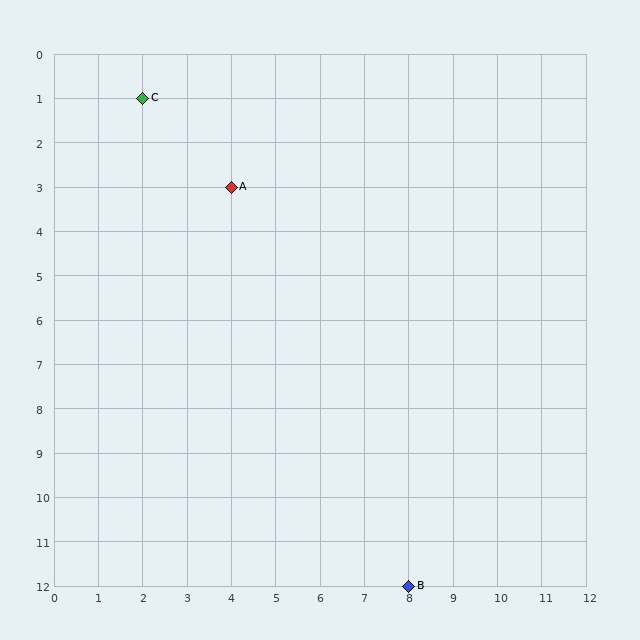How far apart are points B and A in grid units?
Points B and A are 4 columns and 9 rows apart (about 9.8 grid units diagonally).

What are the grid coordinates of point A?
Point A is at grid coordinates (4, 3).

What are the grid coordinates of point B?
Point B is at grid coordinates (8, 12).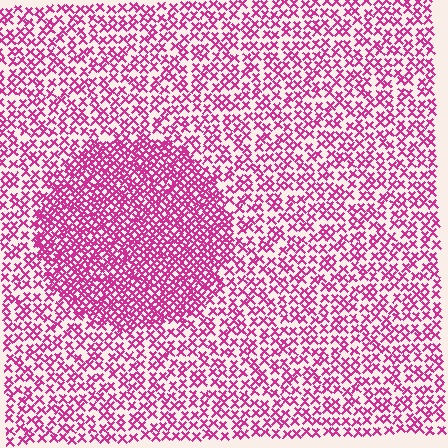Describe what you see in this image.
The image contains small magenta elements arranged at two different densities. A circle-shaped region is visible where the elements are more densely packed than the surrounding area.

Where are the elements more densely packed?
The elements are more densely packed inside the circle boundary.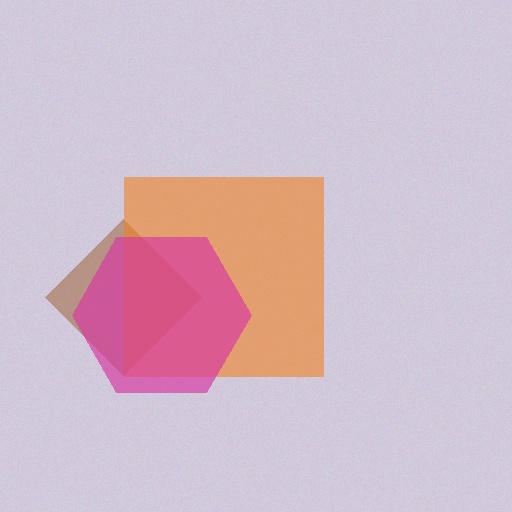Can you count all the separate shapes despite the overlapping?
Yes, there are 3 separate shapes.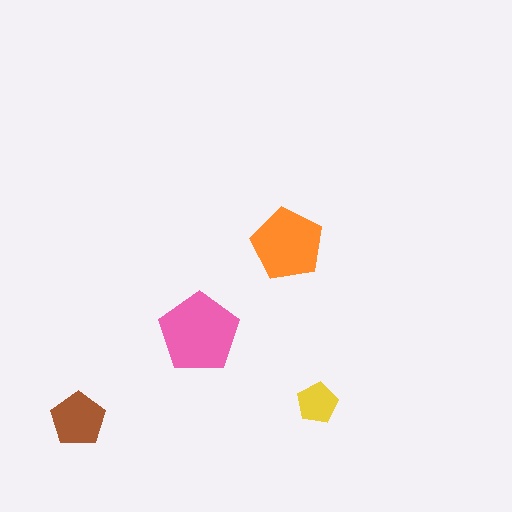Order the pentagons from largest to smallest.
the pink one, the orange one, the brown one, the yellow one.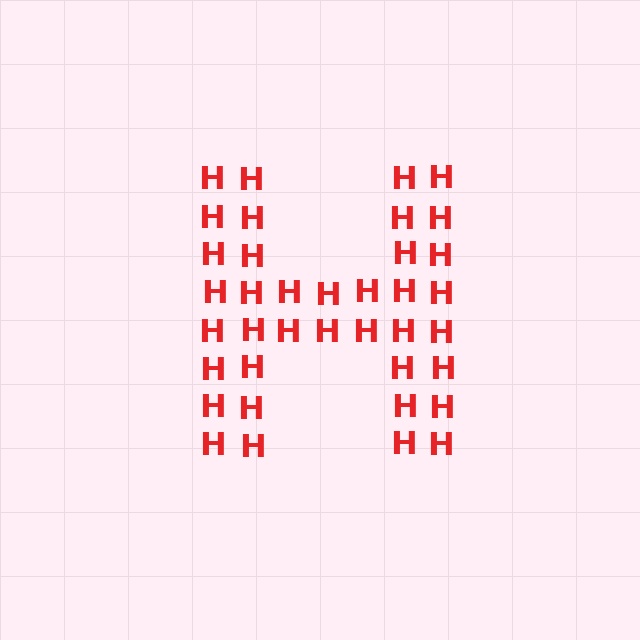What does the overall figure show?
The overall figure shows the letter H.